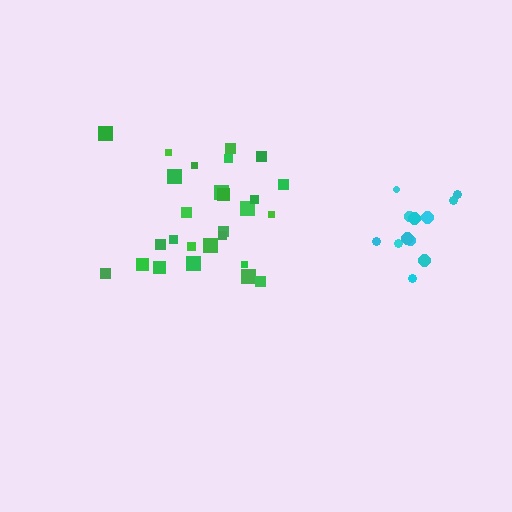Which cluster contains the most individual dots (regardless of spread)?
Green (28).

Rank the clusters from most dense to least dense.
cyan, green.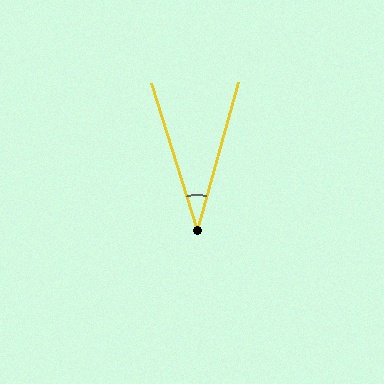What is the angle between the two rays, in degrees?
Approximately 33 degrees.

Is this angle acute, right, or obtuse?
It is acute.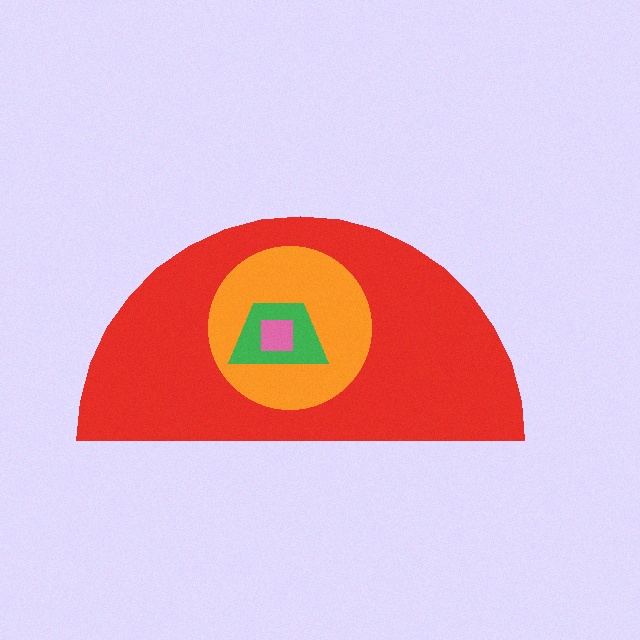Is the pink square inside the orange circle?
Yes.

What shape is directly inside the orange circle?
The green trapezoid.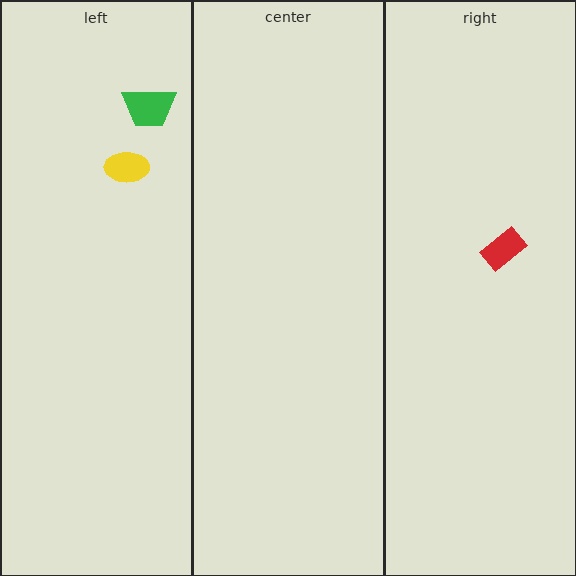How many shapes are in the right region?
1.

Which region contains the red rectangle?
The right region.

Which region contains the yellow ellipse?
The left region.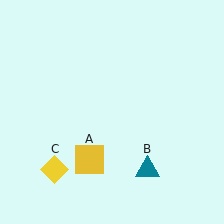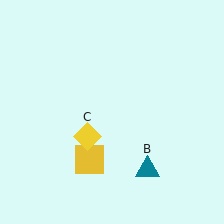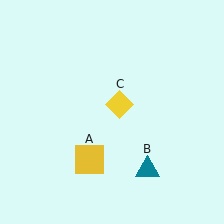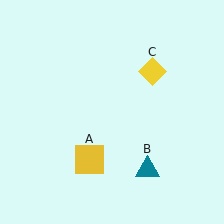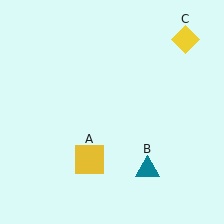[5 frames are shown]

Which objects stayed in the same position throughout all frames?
Yellow square (object A) and teal triangle (object B) remained stationary.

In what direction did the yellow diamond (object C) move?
The yellow diamond (object C) moved up and to the right.